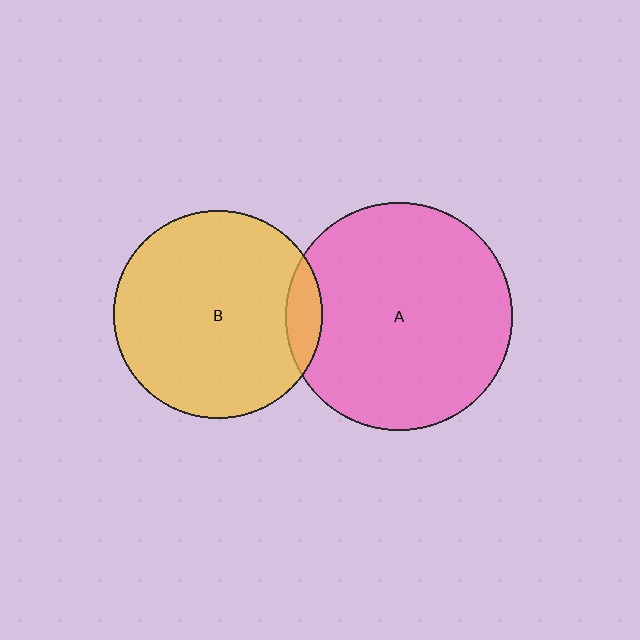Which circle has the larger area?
Circle A (pink).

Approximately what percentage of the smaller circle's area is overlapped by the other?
Approximately 10%.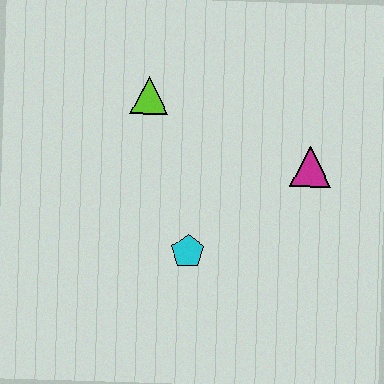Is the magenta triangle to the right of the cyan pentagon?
Yes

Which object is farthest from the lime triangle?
The magenta triangle is farthest from the lime triangle.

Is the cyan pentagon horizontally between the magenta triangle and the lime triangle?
Yes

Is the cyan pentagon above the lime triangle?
No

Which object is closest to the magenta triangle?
The cyan pentagon is closest to the magenta triangle.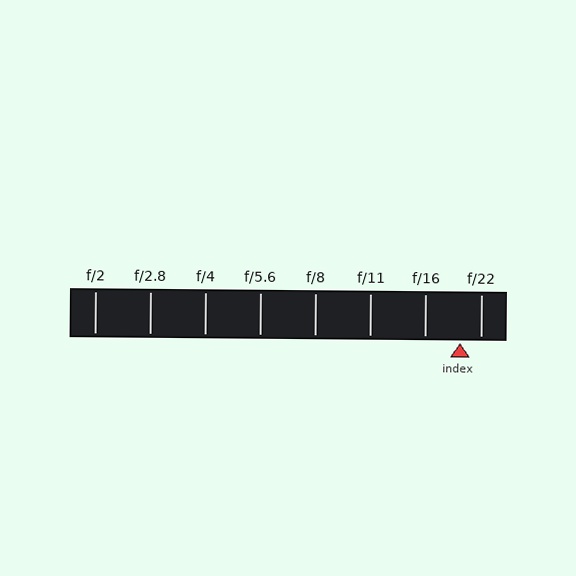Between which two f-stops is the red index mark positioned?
The index mark is between f/16 and f/22.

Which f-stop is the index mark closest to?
The index mark is closest to f/22.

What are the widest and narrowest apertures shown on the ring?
The widest aperture shown is f/2 and the narrowest is f/22.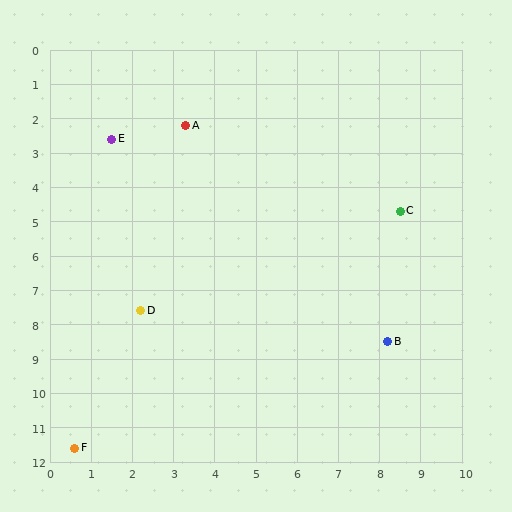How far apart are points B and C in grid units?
Points B and C are about 3.8 grid units apart.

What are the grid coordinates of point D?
Point D is at approximately (2.2, 7.6).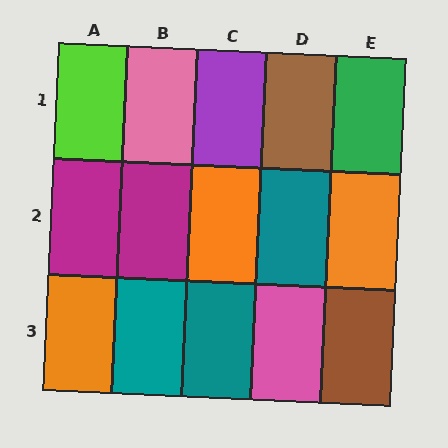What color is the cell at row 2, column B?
Magenta.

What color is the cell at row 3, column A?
Orange.